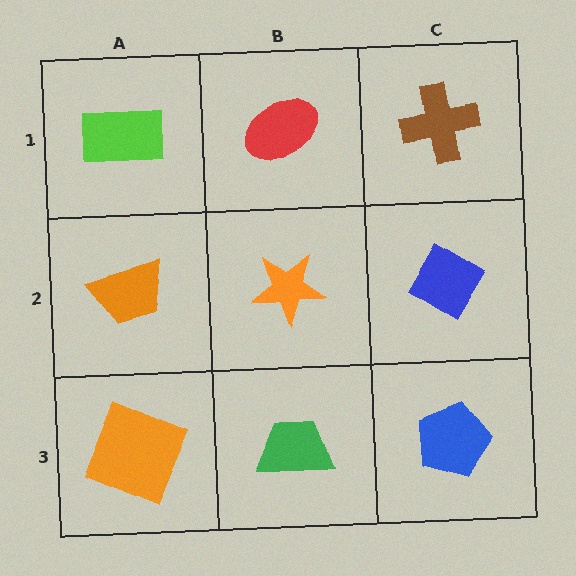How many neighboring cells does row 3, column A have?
2.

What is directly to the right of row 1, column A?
A red ellipse.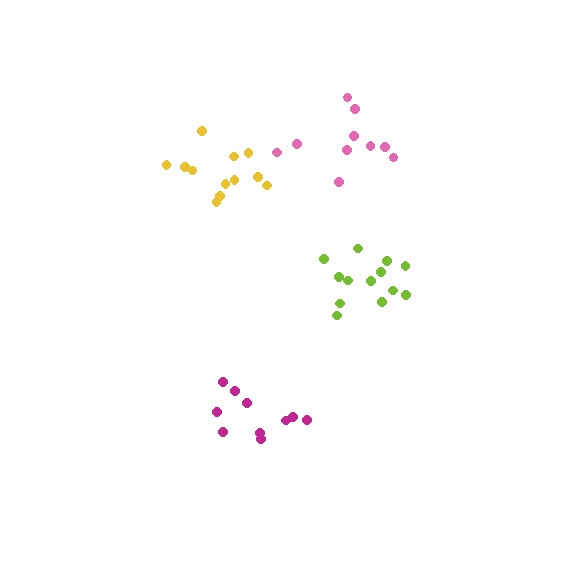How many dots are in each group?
Group 1: 10 dots, Group 2: 12 dots, Group 3: 14 dots, Group 4: 10 dots (46 total).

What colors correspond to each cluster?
The clusters are colored: pink, yellow, lime, magenta.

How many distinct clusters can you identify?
There are 4 distinct clusters.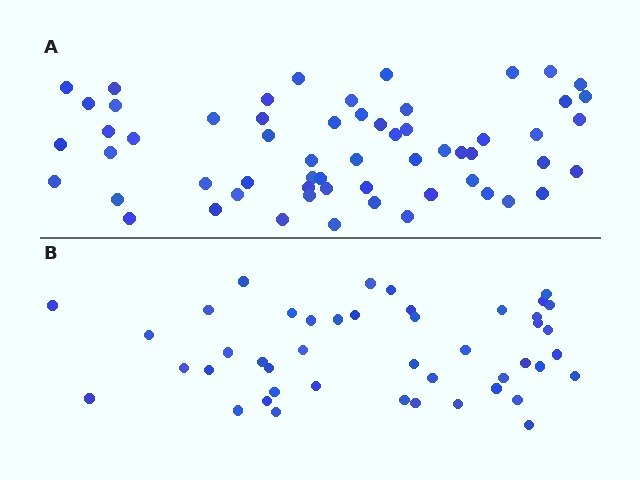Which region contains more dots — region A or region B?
Region A (the top region) has more dots.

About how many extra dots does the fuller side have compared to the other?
Region A has approximately 15 more dots than region B.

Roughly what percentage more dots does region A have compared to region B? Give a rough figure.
About 30% more.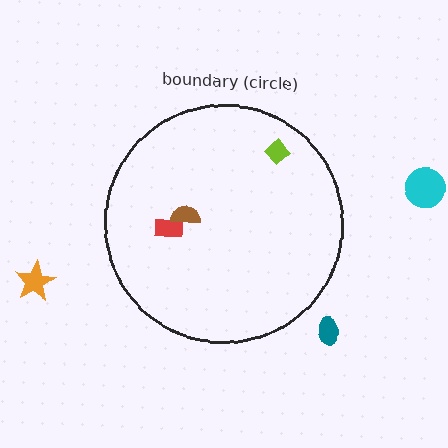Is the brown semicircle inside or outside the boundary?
Inside.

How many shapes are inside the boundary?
3 inside, 3 outside.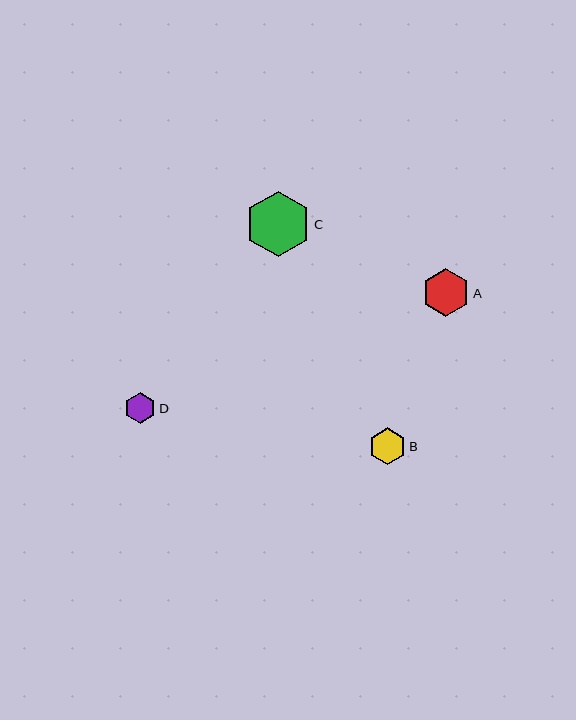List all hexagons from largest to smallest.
From largest to smallest: C, A, B, D.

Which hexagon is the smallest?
Hexagon D is the smallest with a size of approximately 31 pixels.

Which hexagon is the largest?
Hexagon C is the largest with a size of approximately 65 pixels.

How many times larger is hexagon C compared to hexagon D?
Hexagon C is approximately 2.1 times the size of hexagon D.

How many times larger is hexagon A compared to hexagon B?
Hexagon A is approximately 1.3 times the size of hexagon B.